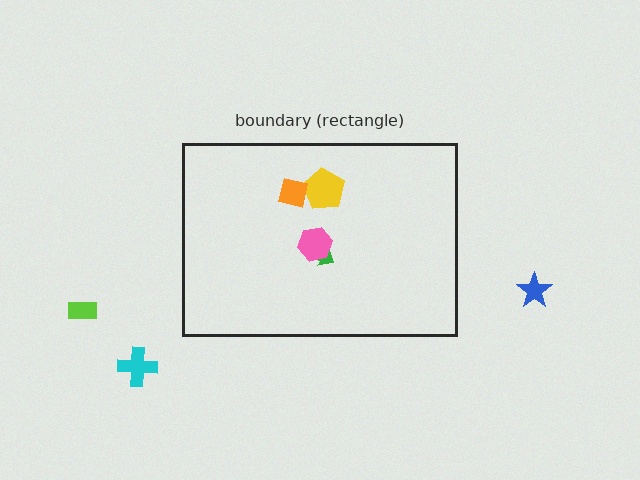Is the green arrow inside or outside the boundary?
Inside.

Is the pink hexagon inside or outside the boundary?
Inside.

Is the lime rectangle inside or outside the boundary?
Outside.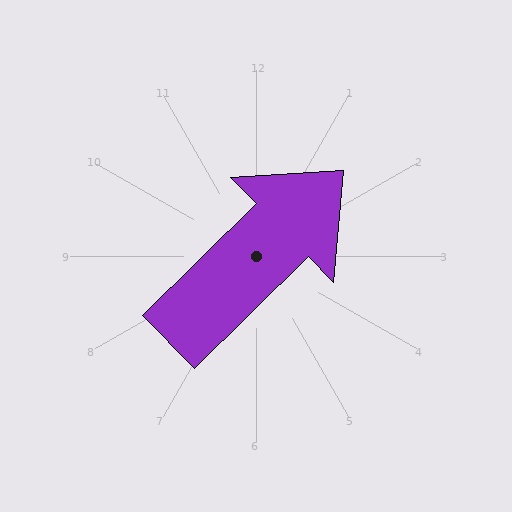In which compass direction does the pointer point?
Northeast.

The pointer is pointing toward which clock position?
Roughly 2 o'clock.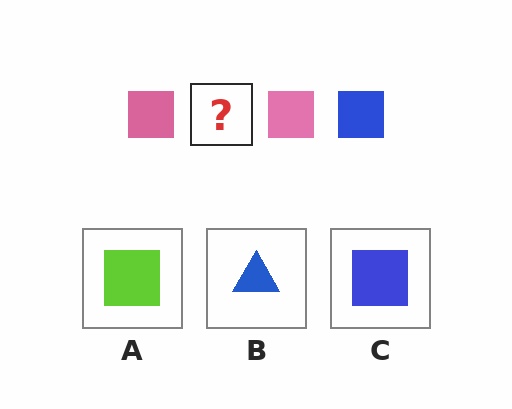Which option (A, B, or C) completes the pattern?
C.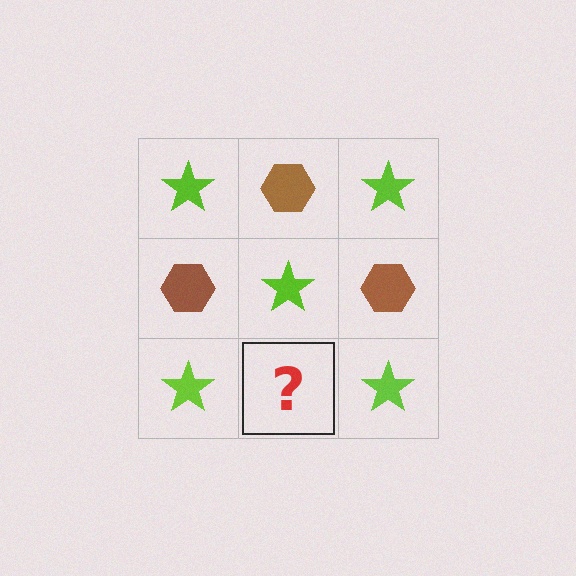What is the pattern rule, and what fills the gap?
The rule is that it alternates lime star and brown hexagon in a checkerboard pattern. The gap should be filled with a brown hexagon.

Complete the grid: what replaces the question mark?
The question mark should be replaced with a brown hexagon.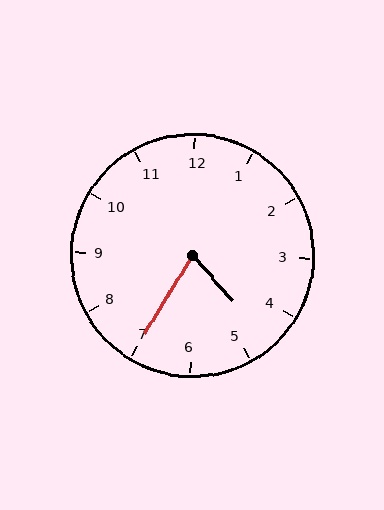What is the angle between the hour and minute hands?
Approximately 72 degrees.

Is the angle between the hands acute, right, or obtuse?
It is acute.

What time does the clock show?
4:35.